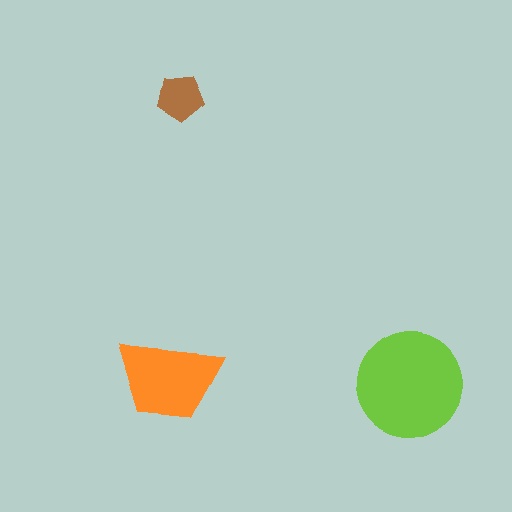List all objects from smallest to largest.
The brown pentagon, the orange trapezoid, the lime circle.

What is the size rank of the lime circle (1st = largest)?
1st.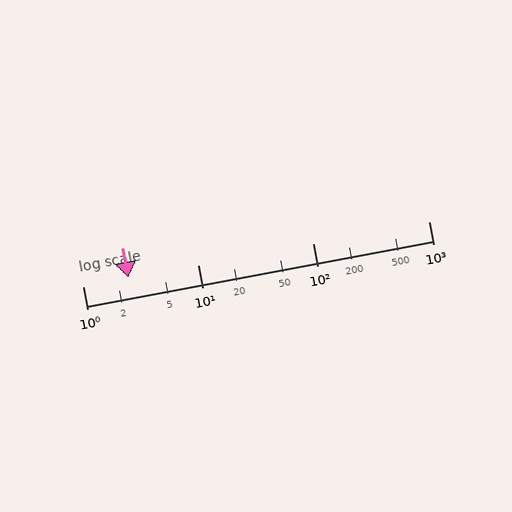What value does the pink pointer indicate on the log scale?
The pointer indicates approximately 2.5.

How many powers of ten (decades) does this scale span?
The scale spans 3 decades, from 1 to 1000.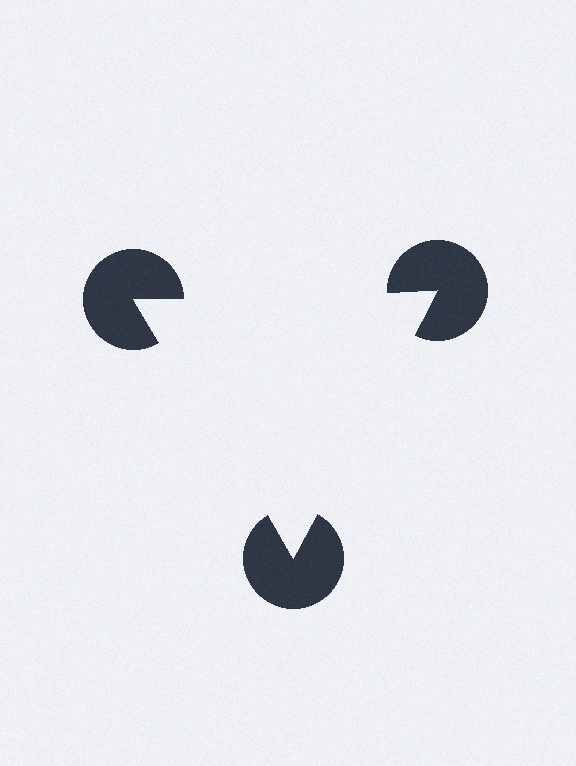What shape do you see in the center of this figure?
An illusory triangle — its edges are inferred from the aligned wedge cuts in the pac-man discs, not physically drawn.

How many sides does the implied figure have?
3 sides.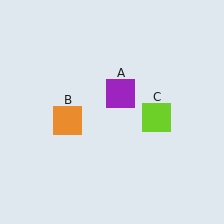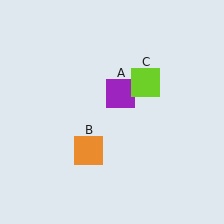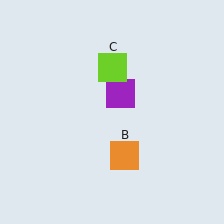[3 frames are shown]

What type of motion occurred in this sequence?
The orange square (object B), lime square (object C) rotated counterclockwise around the center of the scene.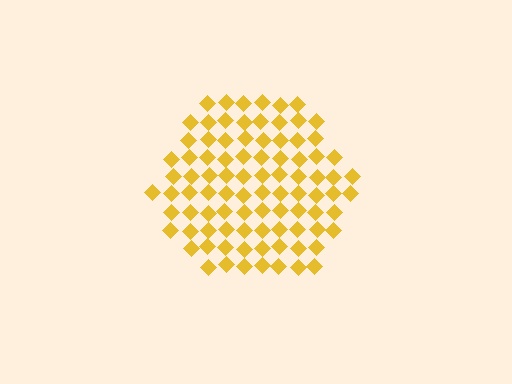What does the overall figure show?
The overall figure shows a hexagon.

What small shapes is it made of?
It is made of small diamonds.